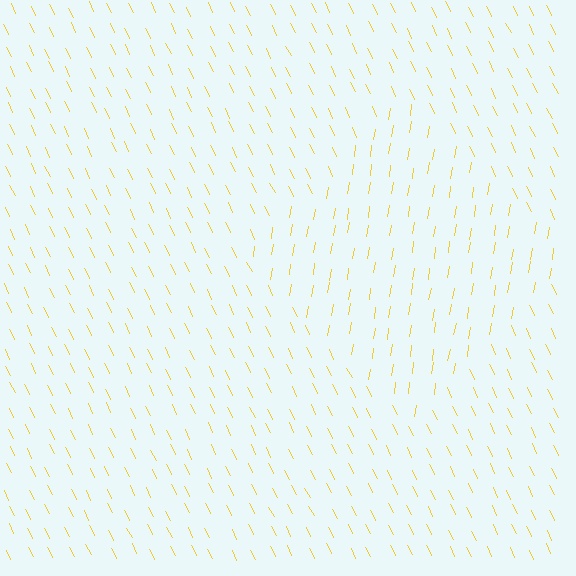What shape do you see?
I see a diamond.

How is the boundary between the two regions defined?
The boundary is defined purely by a change in line orientation (approximately 35 degrees difference). All lines are the same color and thickness.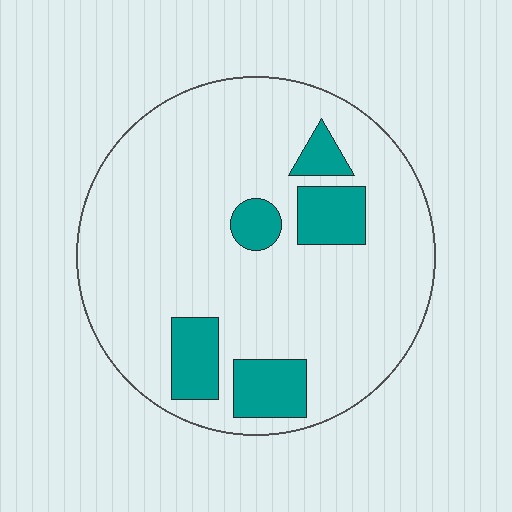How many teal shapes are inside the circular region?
5.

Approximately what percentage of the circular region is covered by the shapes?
Approximately 15%.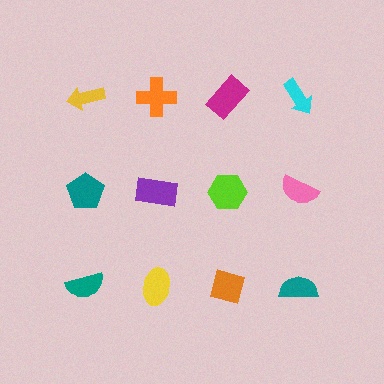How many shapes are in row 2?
4 shapes.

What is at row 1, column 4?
A cyan arrow.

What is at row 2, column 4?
A pink semicircle.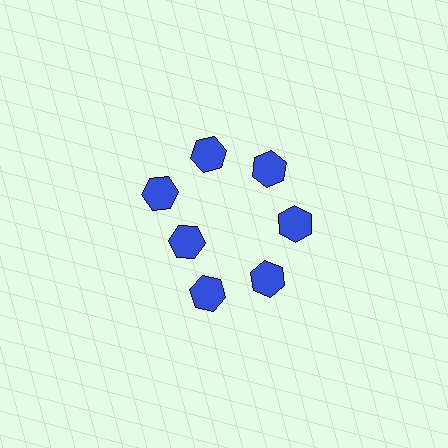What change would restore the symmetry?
The symmetry would be restored by moving it outward, back onto the ring so that all 7 hexagons sit at equal angles and equal distance from the center.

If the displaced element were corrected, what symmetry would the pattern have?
It would have 7-fold rotational symmetry — the pattern would map onto itself every 51 degrees.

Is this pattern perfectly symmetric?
No. The 7 blue hexagons are arranged in a ring, but one element near the 8 o'clock position is pulled inward toward the center, breaking the 7-fold rotational symmetry.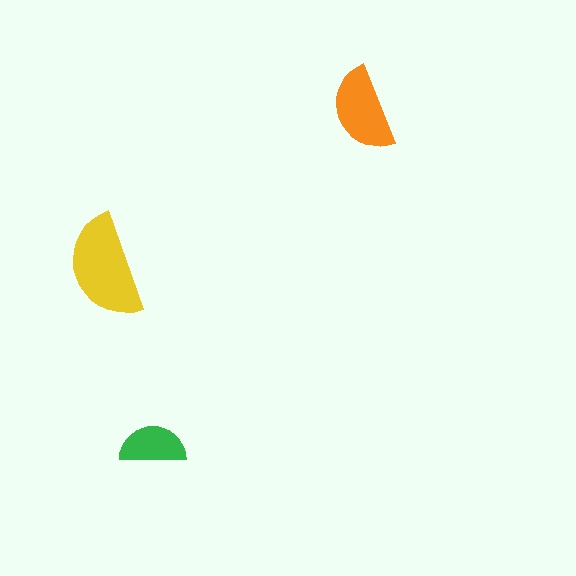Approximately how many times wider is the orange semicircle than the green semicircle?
About 1.5 times wider.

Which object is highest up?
The orange semicircle is topmost.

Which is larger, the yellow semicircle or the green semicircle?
The yellow one.